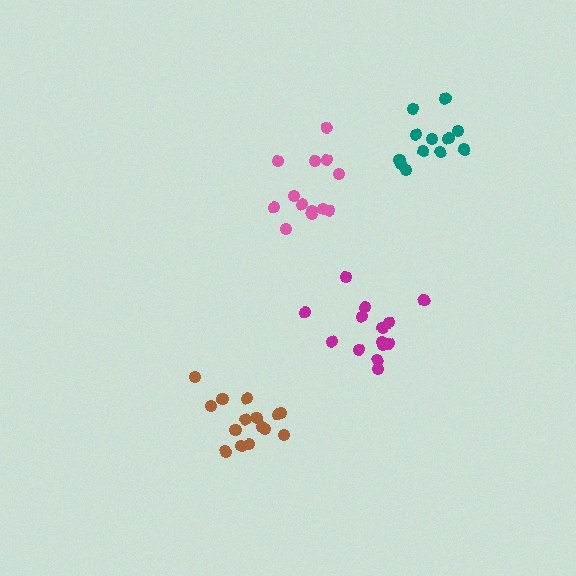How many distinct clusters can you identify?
There are 4 distinct clusters.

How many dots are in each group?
Group 1: 12 dots, Group 2: 15 dots, Group 3: 13 dots, Group 4: 14 dots (54 total).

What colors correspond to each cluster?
The clusters are colored: teal, brown, pink, magenta.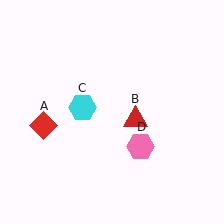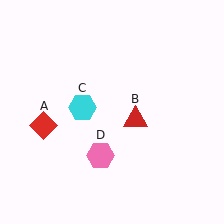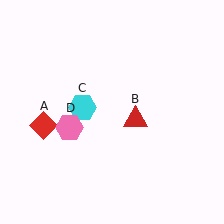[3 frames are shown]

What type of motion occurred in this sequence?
The pink hexagon (object D) rotated clockwise around the center of the scene.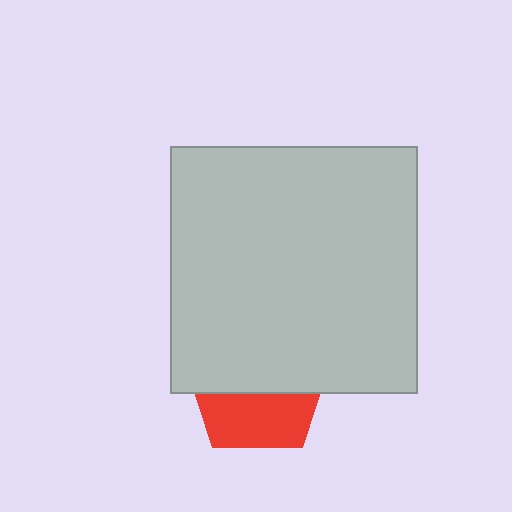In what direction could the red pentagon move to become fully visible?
The red pentagon could move down. That would shift it out from behind the light gray square entirely.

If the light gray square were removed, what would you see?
You would see the complete red pentagon.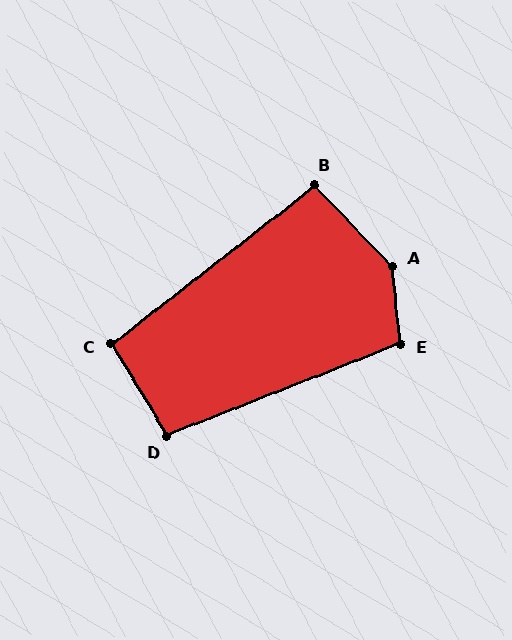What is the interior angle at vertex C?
Approximately 97 degrees (obtuse).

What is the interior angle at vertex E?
Approximately 106 degrees (obtuse).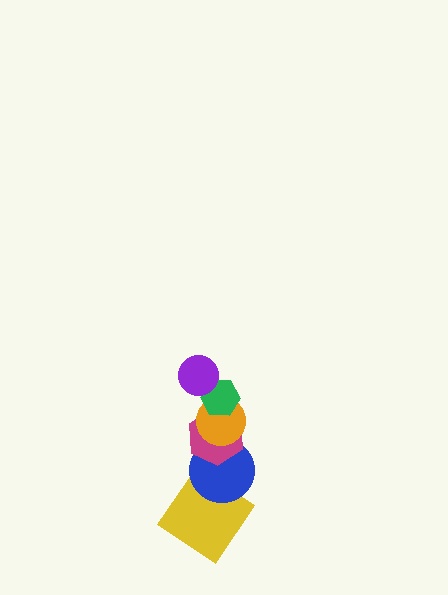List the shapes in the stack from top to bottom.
From top to bottom: the purple circle, the green hexagon, the orange circle, the magenta hexagon, the blue circle, the yellow diamond.